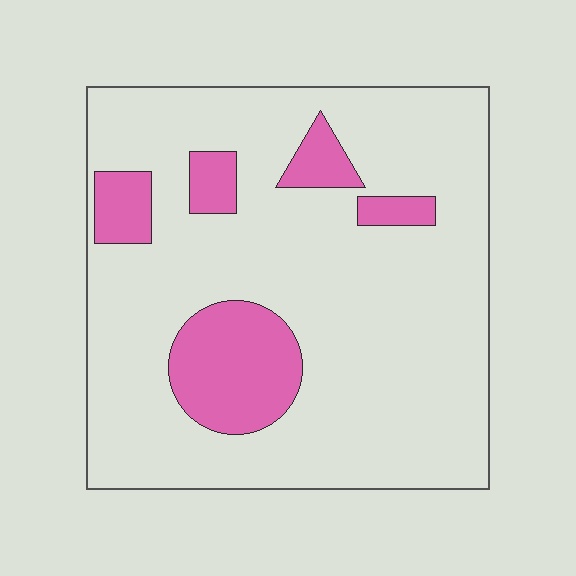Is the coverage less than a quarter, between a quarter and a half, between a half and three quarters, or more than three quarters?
Less than a quarter.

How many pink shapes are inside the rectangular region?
5.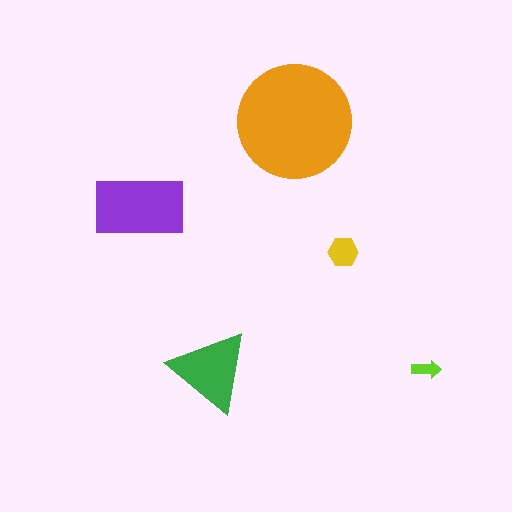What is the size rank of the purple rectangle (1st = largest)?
2nd.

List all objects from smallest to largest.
The lime arrow, the yellow hexagon, the green triangle, the purple rectangle, the orange circle.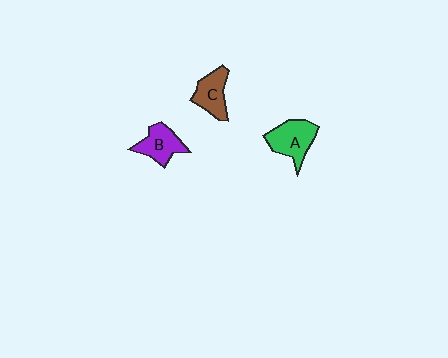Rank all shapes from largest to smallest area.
From largest to smallest: A (green), B (purple), C (brown).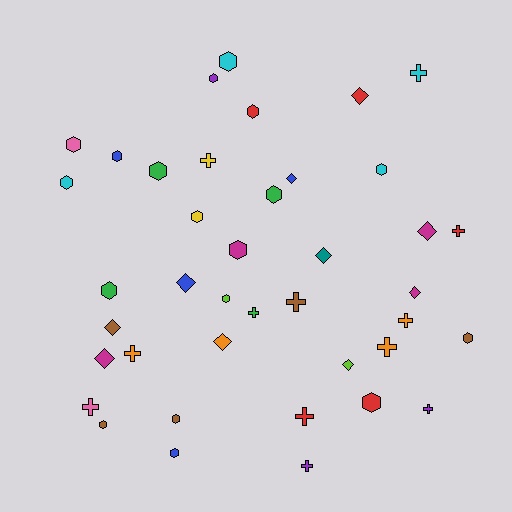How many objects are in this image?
There are 40 objects.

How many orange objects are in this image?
There are 4 orange objects.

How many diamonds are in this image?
There are 10 diamonds.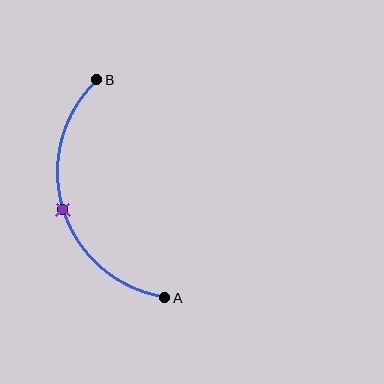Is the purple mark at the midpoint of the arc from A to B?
Yes. The purple mark lies on the arc at equal arc-length from both A and B — it is the arc midpoint.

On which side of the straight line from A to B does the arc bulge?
The arc bulges to the left of the straight line connecting A and B.